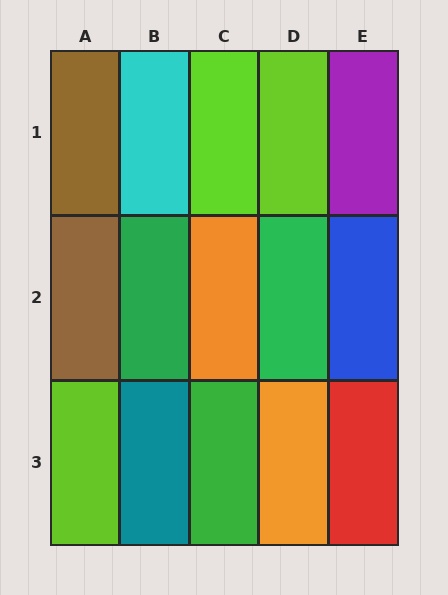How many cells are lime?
3 cells are lime.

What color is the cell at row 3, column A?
Lime.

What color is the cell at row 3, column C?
Green.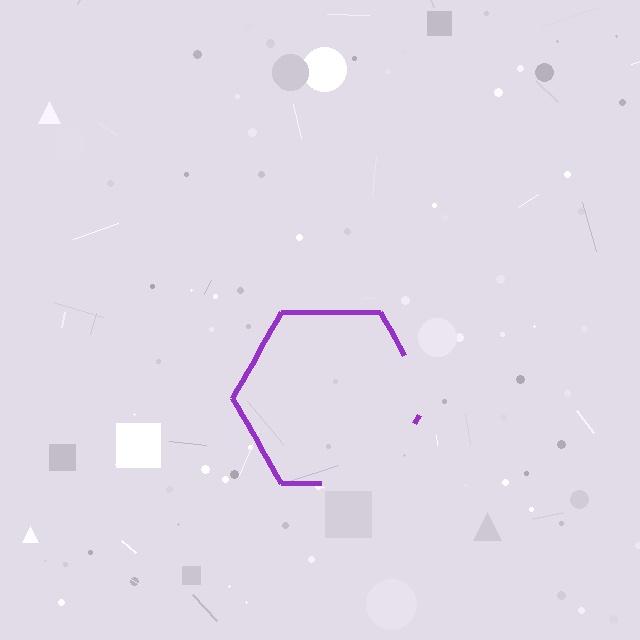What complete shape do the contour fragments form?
The contour fragments form a hexagon.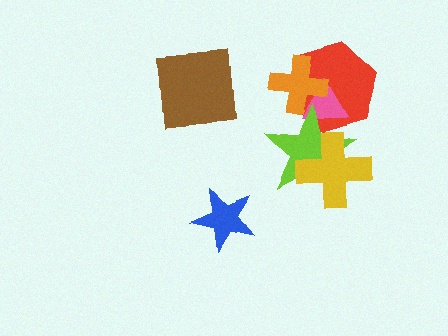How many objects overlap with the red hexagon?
3 objects overlap with the red hexagon.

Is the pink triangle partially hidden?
Yes, it is partially covered by another shape.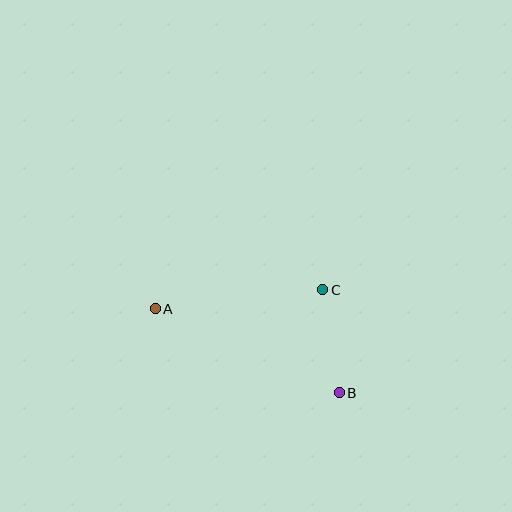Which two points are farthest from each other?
Points A and B are farthest from each other.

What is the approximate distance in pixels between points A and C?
The distance between A and C is approximately 169 pixels.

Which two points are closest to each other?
Points B and C are closest to each other.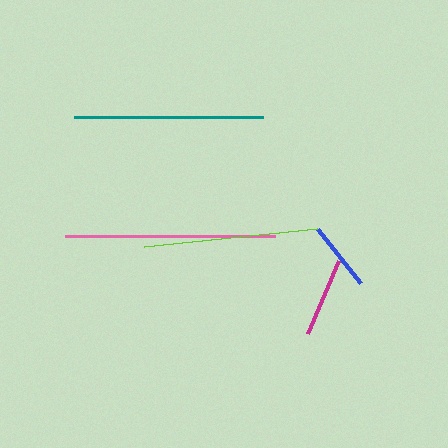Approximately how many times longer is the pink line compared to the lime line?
The pink line is approximately 1.2 times the length of the lime line.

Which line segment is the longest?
The pink line is the longest at approximately 210 pixels.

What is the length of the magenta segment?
The magenta segment is approximately 79 pixels long.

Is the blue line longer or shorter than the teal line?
The teal line is longer than the blue line.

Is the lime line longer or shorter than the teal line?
The teal line is longer than the lime line.